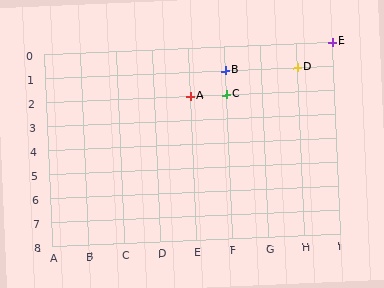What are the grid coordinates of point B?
Point B is at grid coordinates (F, 1).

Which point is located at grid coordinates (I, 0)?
Point E is at (I, 0).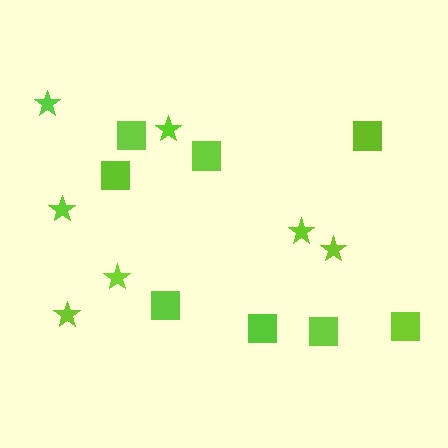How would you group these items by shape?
There are 2 groups: one group of stars (7) and one group of squares (8).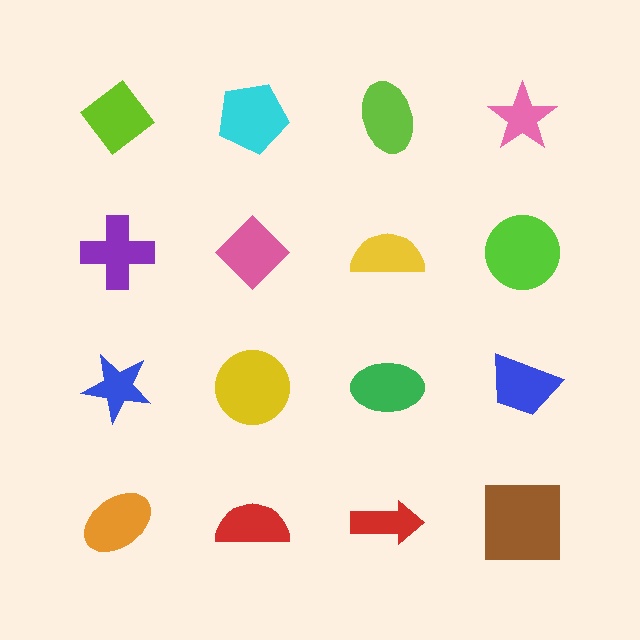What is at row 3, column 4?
A blue trapezoid.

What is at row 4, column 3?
A red arrow.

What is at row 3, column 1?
A blue star.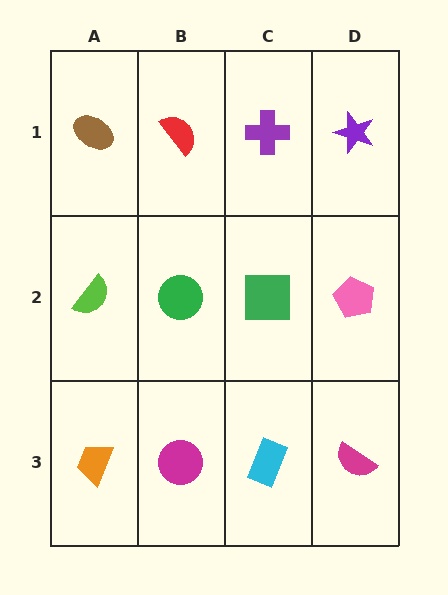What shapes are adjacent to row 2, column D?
A purple star (row 1, column D), a magenta semicircle (row 3, column D), a green square (row 2, column C).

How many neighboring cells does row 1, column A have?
2.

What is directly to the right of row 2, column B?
A green square.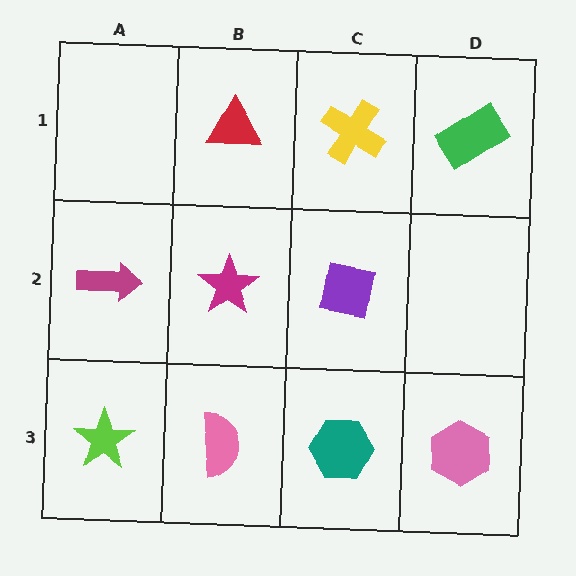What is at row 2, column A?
A magenta arrow.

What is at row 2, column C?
A purple square.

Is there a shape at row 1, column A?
No, that cell is empty.